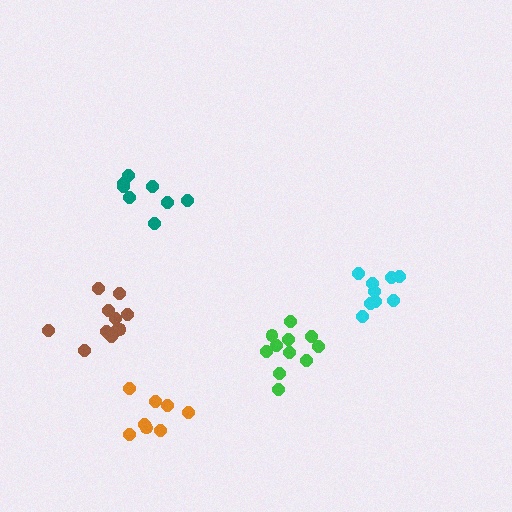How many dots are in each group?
Group 1: 11 dots, Group 2: 8 dots, Group 3: 11 dots, Group 4: 9 dots, Group 5: 8 dots (47 total).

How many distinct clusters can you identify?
There are 5 distinct clusters.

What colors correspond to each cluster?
The clusters are colored: green, teal, brown, cyan, orange.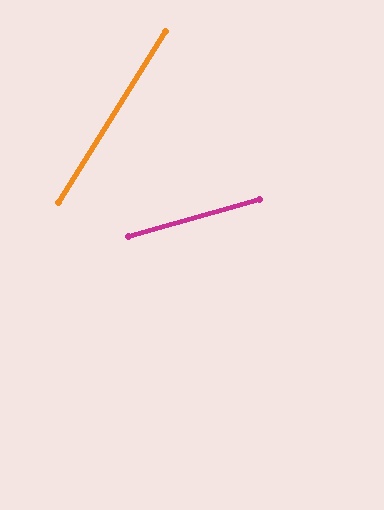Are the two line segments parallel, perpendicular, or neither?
Neither parallel nor perpendicular — they differ by about 42°.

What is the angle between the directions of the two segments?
Approximately 42 degrees.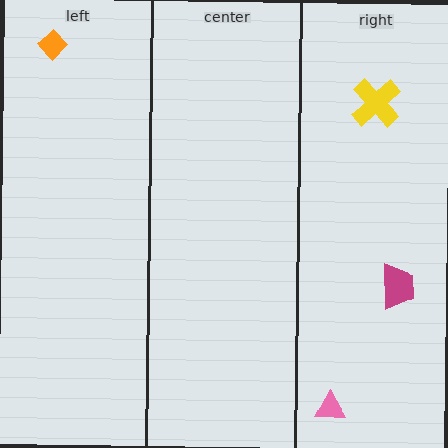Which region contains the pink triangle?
The right region.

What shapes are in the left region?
The orange diamond.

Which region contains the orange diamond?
The left region.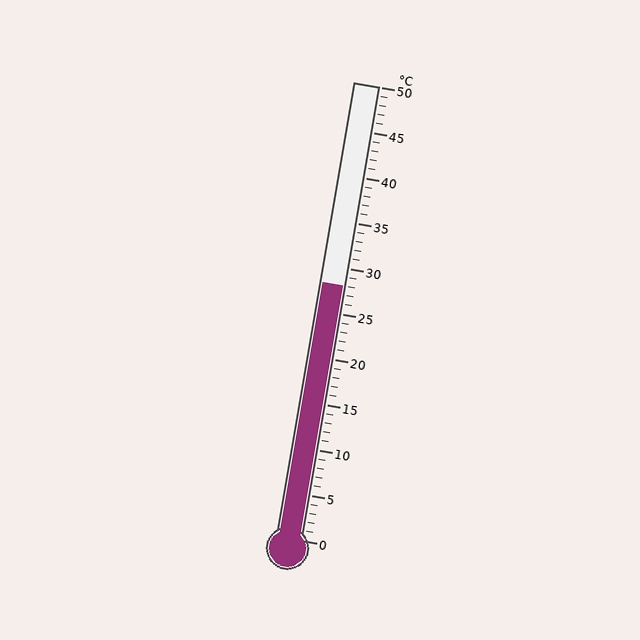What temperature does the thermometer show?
The thermometer shows approximately 28°C.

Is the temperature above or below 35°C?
The temperature is below 35°C.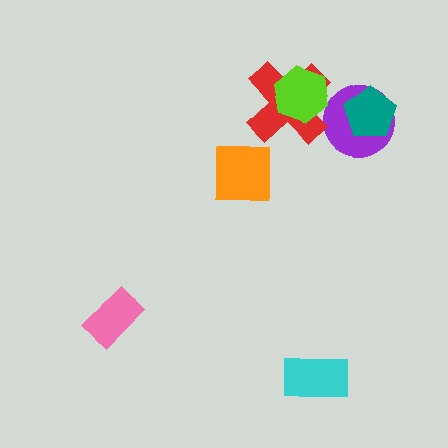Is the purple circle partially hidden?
Yes, it is partially covered by another shape.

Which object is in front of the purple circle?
The teal pentagon is in front of the purple circle.